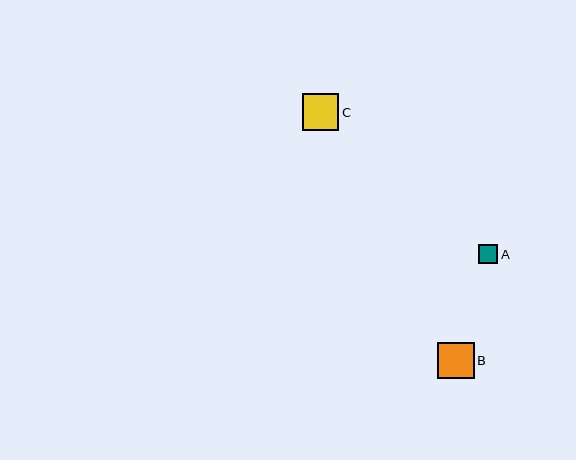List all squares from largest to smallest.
From largest to smallest: B, C, A.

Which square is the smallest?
Square A is the smallest with a size of approximately 19 pixels.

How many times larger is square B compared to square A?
Square B is approximately 1.9 times the size of square A.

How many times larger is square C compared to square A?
Square C is approximately 1.9 times the size of square A.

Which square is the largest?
Square B is the largest with a size of approximately 37 pixels.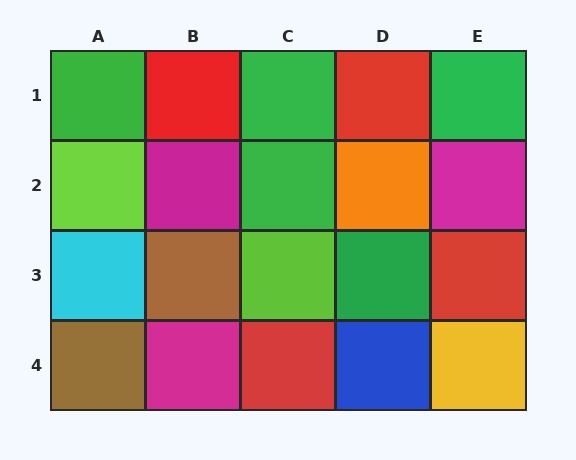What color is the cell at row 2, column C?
Green.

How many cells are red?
4 cells are red.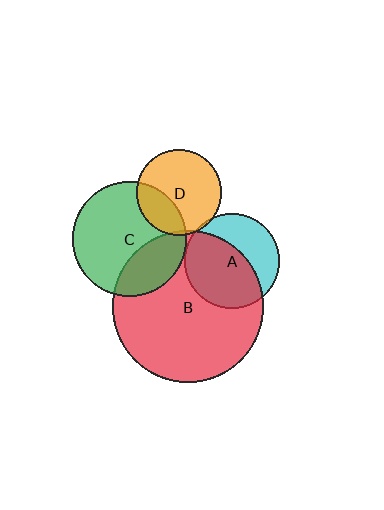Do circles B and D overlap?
Yes.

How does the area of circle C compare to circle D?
Approximately 1.8 times.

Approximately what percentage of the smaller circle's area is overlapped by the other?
Approximately 5%.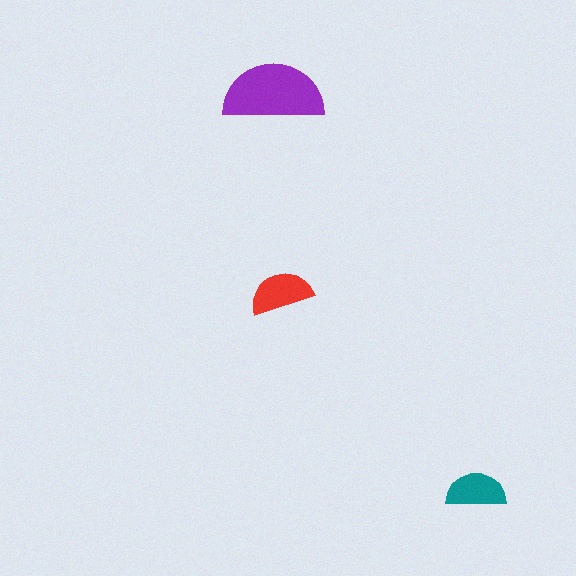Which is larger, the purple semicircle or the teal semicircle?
The purple one.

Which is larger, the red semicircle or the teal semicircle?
The red one.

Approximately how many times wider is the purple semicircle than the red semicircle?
About 1.5 times wider.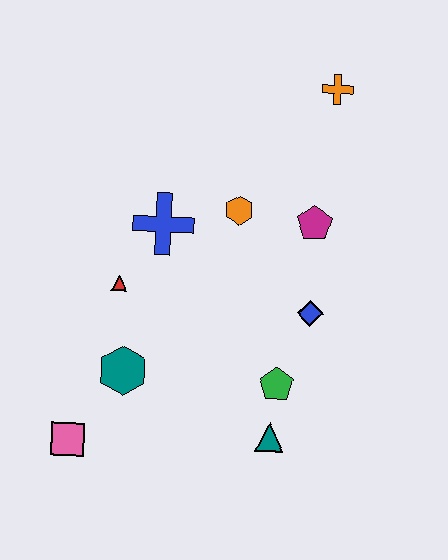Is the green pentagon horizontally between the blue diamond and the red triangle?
Yes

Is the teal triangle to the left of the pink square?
No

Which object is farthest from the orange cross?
The pink square is farthest from the orange cross.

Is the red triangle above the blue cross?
No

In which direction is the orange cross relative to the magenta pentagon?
The orange cross is above the magenta pentagon.